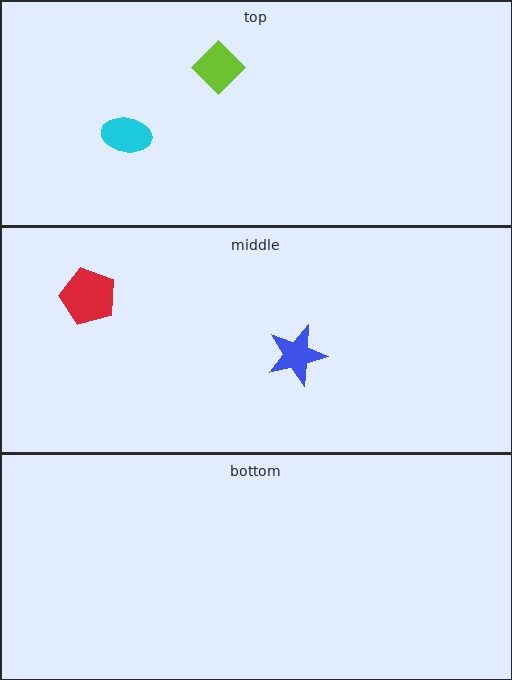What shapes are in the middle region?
The red pentagon, the blue star.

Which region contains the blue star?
The middle region.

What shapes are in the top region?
The lime diamond, the cyan ellipse.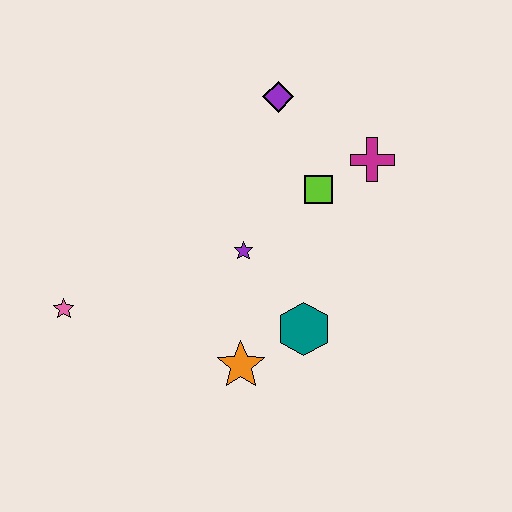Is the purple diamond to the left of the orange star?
No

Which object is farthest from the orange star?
The purple diamond is farthest from the orange star.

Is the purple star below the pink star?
No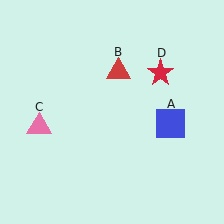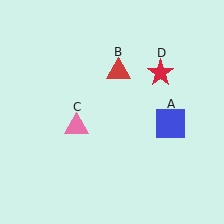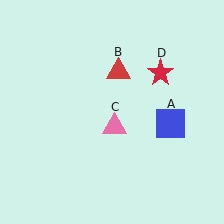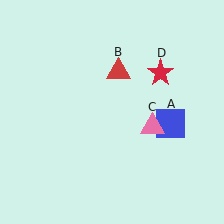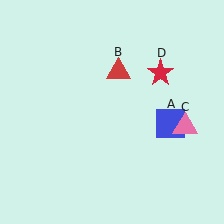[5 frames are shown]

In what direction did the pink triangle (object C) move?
The pink triangle (object C) moved right.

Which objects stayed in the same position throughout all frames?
Blue square (object A) and red triangle (object B) and red star (object D) remained stationary.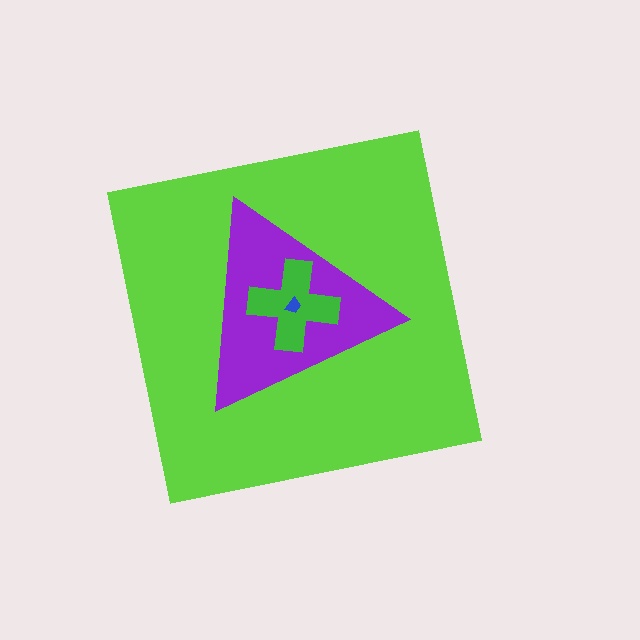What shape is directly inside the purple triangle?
The green cross.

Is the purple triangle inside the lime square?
Yes.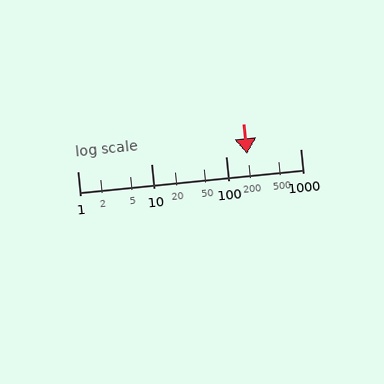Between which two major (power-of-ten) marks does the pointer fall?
The pointer is between 100 and 1000.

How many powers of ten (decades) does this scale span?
The scale spans 3 decades, from 1 to 1000.